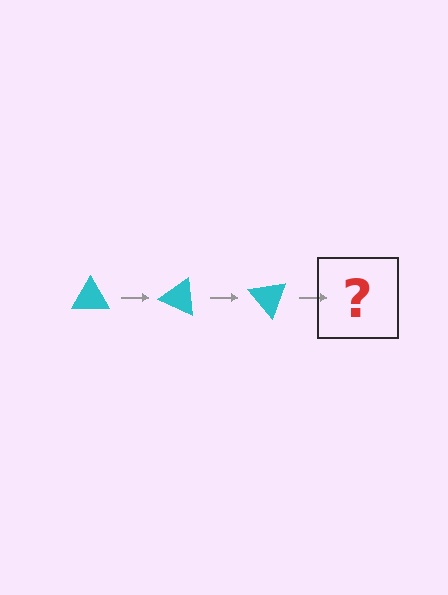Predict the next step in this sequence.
The next step is a cyan triangle rotated 75 degrees.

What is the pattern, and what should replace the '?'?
The pattern is that the triangle rotates 25 degrees each step. The '?' should be a cyan triangle rotated 75 degrees.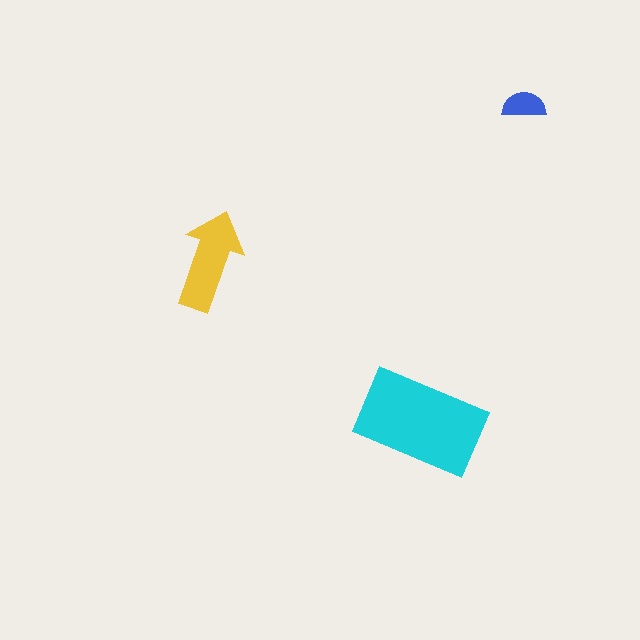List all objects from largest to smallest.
The cyan rectangle, the yellow arrow, the blue semicircle.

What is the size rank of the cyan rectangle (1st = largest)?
1st.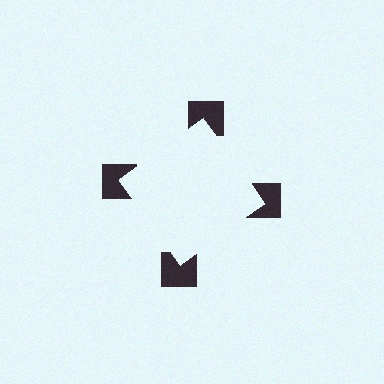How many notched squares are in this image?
There are 4 — one at each vertex of the illusory square.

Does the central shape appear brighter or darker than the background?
It typically appears slightly brighter than the background, even though no actual brightness change is drawn.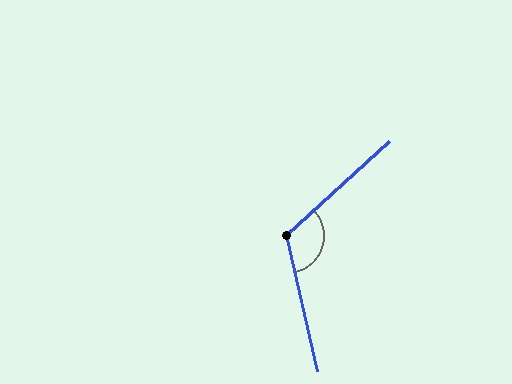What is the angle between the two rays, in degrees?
Approximately 120 degrees.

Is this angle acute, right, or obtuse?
It is obtuse.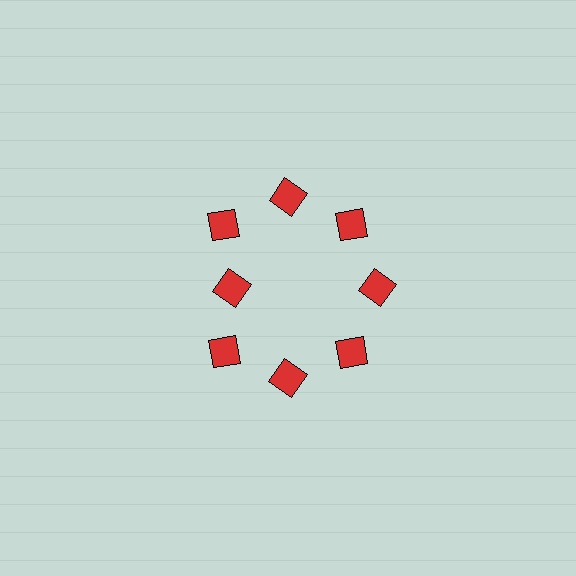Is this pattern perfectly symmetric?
No. The 8 red diamonds are arranged in a ring, but one element near the 9 o'clock position is pulled inward toward the center, breaking the 8-fold rotational symmetry.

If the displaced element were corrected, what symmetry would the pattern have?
It would have 8-fold rotational symmetry — the pattern would map onto itself every 45 degrees.